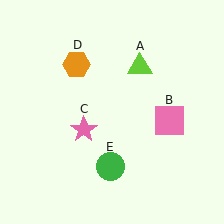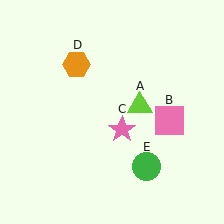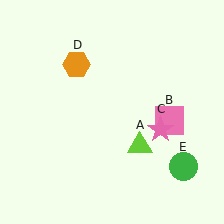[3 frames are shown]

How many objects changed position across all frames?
3 objects changed position: lime triangle (object A), pink star (object C), green circle (object E).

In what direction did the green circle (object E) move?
The green circle (object E) moved right.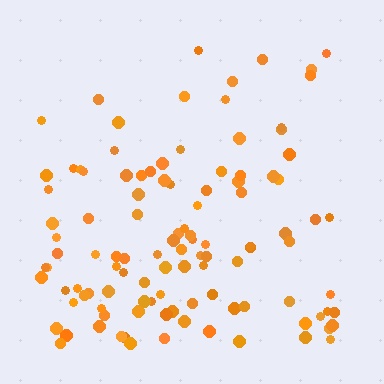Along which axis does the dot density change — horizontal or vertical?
Vertical.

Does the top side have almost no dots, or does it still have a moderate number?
Still a moderate number, just noticeably fewer than the bottom.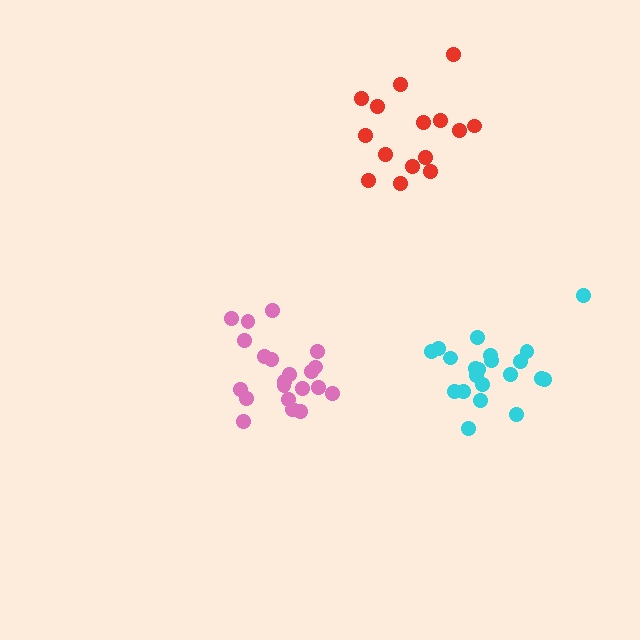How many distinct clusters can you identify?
There are 3 distinct clusters.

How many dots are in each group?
Group 1: 21 dots, Group 2: 15 dots, Group 3: 21 dots (57 total).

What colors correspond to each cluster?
The clusters are colored: cyan, red, pink.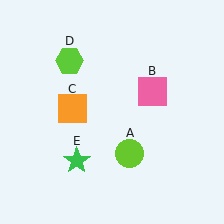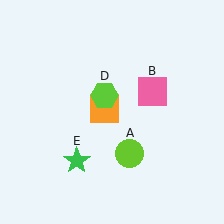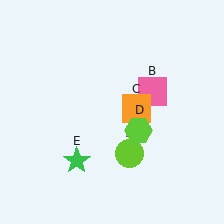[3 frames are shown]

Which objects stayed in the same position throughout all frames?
Lime circle (object A) and pink square (object B) and green star (object E) remained stationary.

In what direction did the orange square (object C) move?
The orange square (object C) moved right.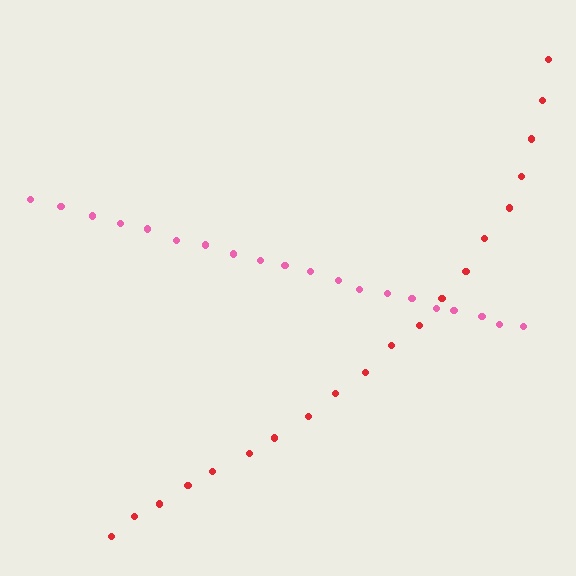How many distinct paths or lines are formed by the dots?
There are 2 distinct paths.